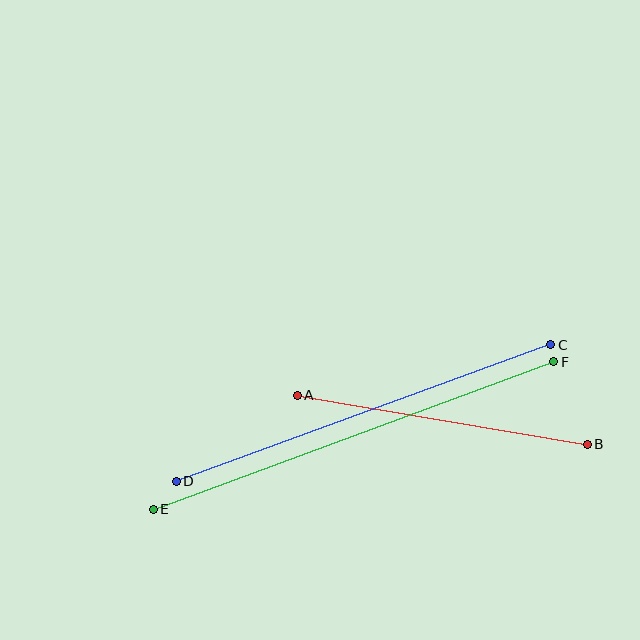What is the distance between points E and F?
The distance is approximately 427 pixels.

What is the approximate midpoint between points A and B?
The midpoint is at approximately (442, 420) pixels.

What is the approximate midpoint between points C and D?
The midpoint is at approximately (363, 413) pixels.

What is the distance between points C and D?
The distance is approximately 398 pixels.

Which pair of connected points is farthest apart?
Points E and F are farthest apart.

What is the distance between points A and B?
The distance is approximately 294 pixels.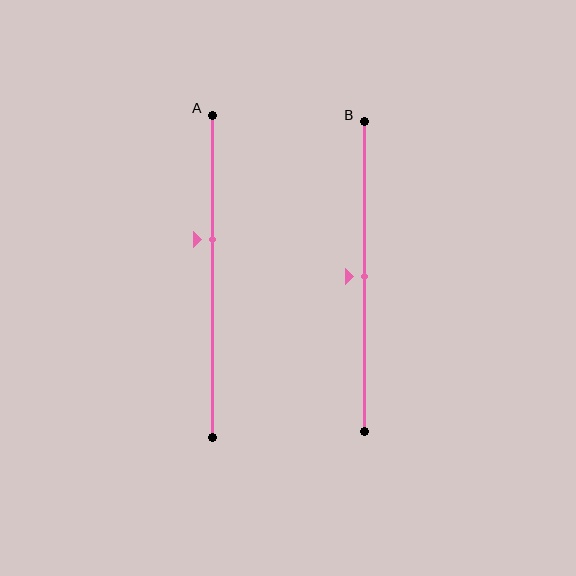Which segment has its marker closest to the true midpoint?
Segment B has its marker closest to the true midpoint.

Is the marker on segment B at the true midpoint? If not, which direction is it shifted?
Yes, the marker on segment B is at the true midpoint.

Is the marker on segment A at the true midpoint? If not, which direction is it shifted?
No, the marker on segment A is shifted upward by about 11% of the segment length.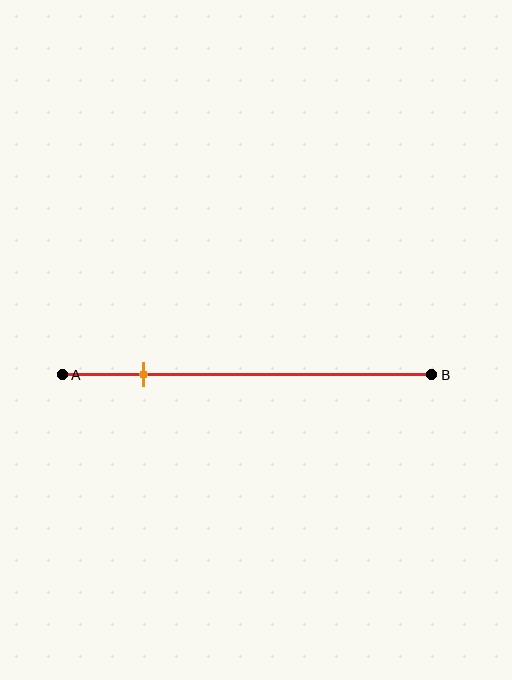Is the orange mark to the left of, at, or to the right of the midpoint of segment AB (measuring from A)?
The orange mark is to the left of the midpoint of segment AB.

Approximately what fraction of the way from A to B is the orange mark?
The orange mark is approximately 20% of the way from A to B.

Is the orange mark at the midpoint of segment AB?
No, the mark is at about 20% from A, not at the 50% midpoint.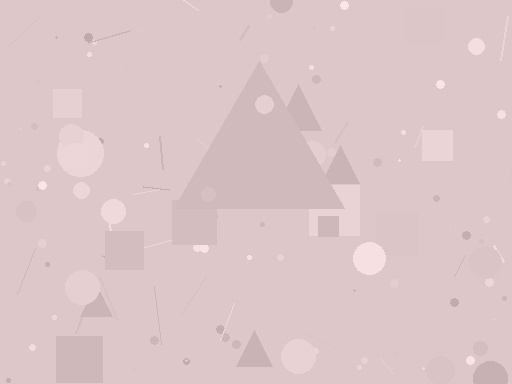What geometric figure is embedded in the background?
A triangle is embedded in the background.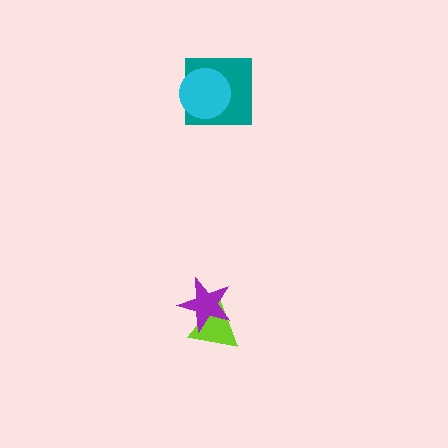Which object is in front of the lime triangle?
The purple star is in front of the lime triangle.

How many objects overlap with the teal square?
1 object overlaps with the teal square.